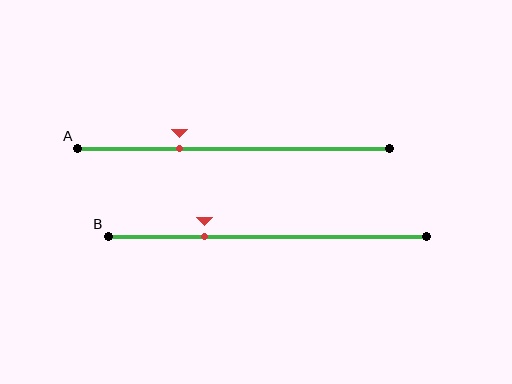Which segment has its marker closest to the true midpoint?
Segment A has its marker closest to the true midpoint.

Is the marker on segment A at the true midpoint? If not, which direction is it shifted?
No, the marker on segment A is shifted to the left by about 17% of the segment length.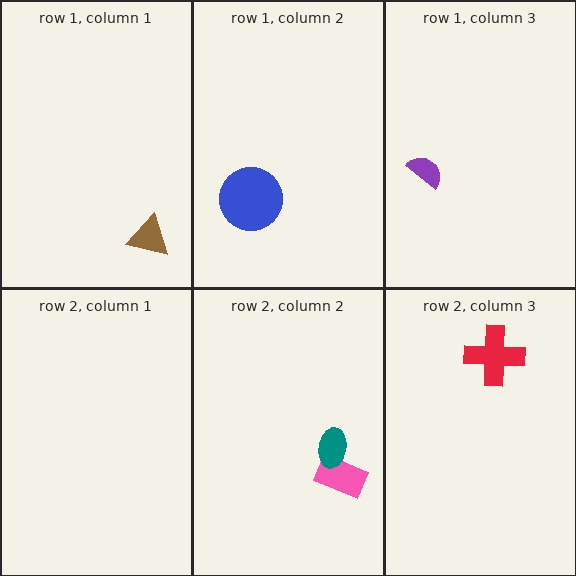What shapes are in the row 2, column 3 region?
The red cross.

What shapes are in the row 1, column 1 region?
The brown triangle.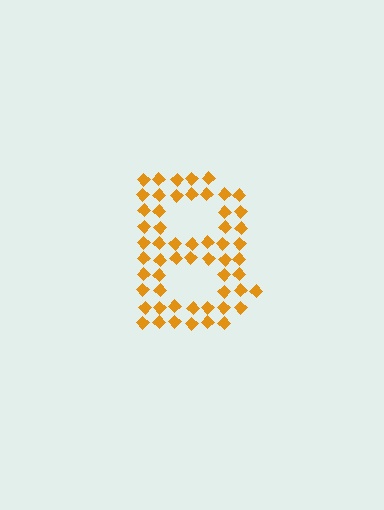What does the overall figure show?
The overall figure shows the letter B.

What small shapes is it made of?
It is made of small diamonds.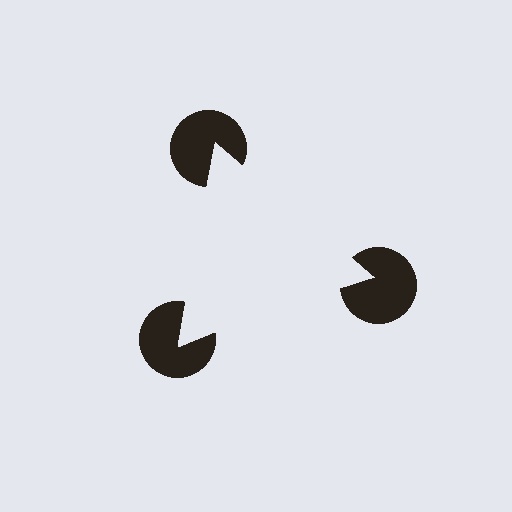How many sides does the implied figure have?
3 sides.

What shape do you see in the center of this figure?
An illusory triangle — its edges are inferred from the aligned wedge cuts in the pac-man discs, not physically drawn.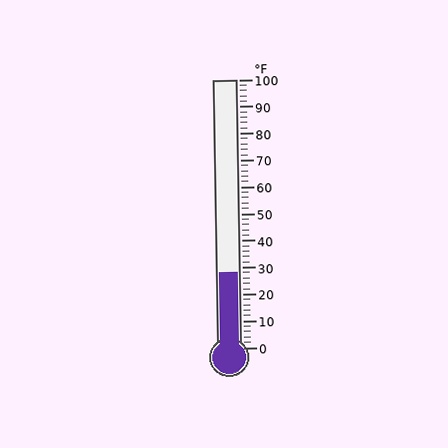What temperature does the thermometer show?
The thermometer shows approximately 28°F.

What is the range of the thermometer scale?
The thermometer scale ranges from 0°F to 100°F.